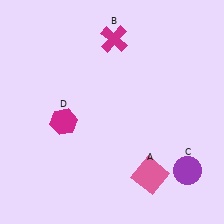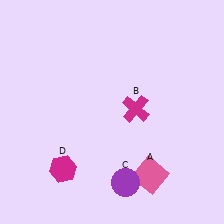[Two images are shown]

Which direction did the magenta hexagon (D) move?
The magenta hexagon (D) moved down.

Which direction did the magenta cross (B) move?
The magenta cross (B) moved down.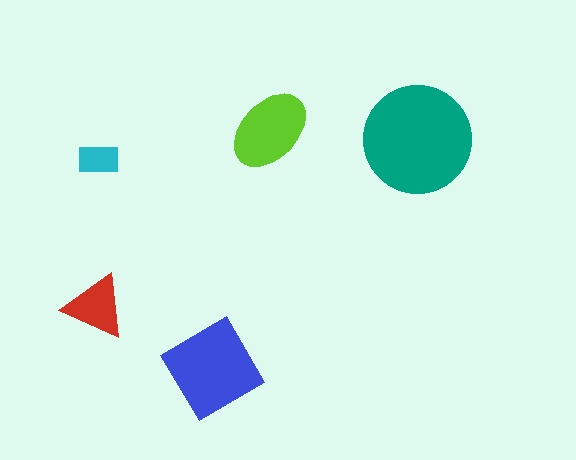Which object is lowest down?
The blue diamond is bottommost.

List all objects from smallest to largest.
The cyan rectangle, the red triangle, the lime ellipse, the blue diamond, the teal circle.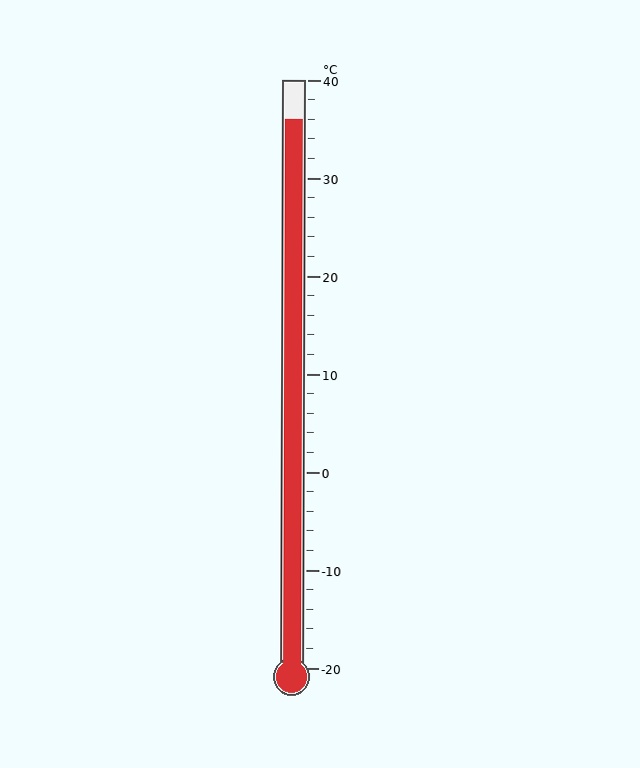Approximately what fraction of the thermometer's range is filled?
The thermometer is filled to approximately 95% of its range.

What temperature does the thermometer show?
The thermometer shows approximately 36°C.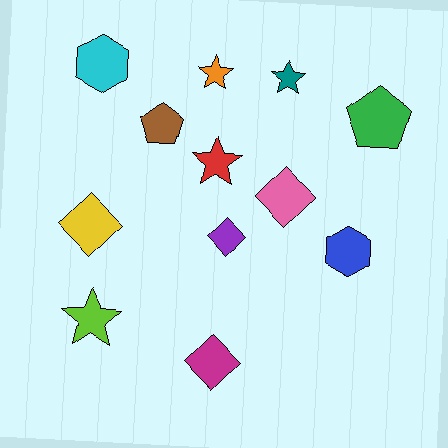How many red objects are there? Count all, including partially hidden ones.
There is 1 red object.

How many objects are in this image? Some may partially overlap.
There are 12 objects.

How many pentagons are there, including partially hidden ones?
There are 2 pentagons.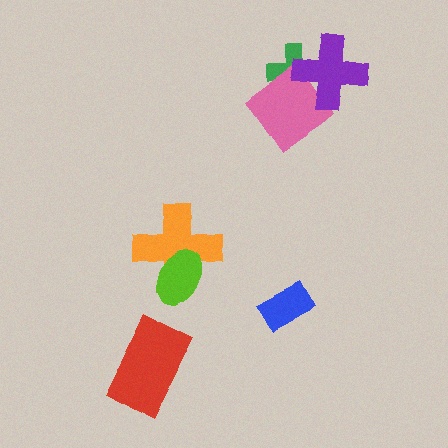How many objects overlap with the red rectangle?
0 objects overlap with the red rectangle.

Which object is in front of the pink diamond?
The purple cross is in front of the pink diamond.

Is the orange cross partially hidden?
Yes, it is partially covered by another shape.